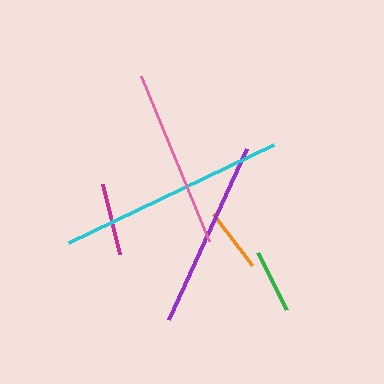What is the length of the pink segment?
The pink segment is approximately 179 pixels long.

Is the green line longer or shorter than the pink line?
The pink line is longer than the green line.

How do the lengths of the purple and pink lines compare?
The purple and pink lines are approximately the same length.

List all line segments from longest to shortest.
From longest to shortest: cyan, purple, pink, magenta, green, orange.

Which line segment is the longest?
The cyan line is the longest at approximately 227 pixels.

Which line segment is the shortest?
The orange line is the shortest at approximately 64 pixels.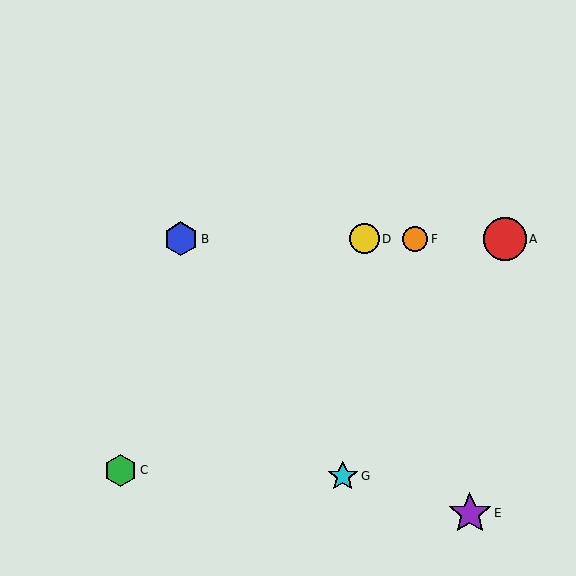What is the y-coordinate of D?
Object D is at y≈239.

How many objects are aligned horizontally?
4 objects (A, B, D, F) are aligned horizontally.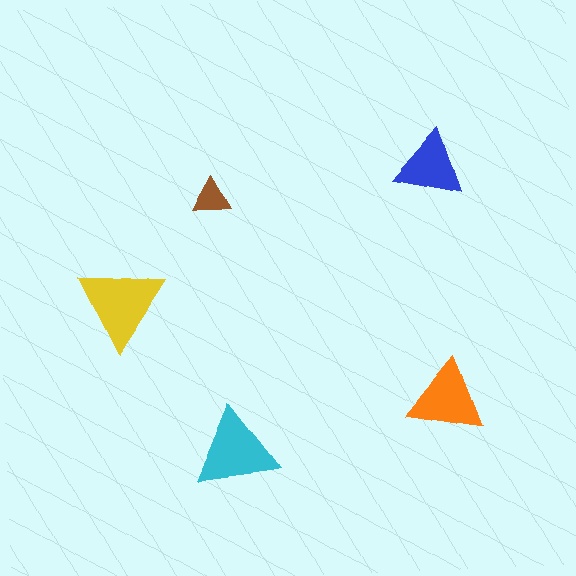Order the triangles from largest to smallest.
the yellow one, the cyan one, the orange one, the blue one, the brown one.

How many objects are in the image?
There are 5 objects in the image.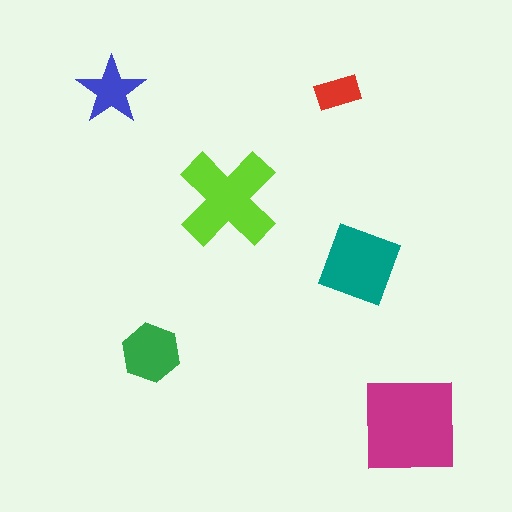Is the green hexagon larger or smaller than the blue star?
Larger.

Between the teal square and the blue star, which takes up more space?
The teal square.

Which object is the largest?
The magenta square.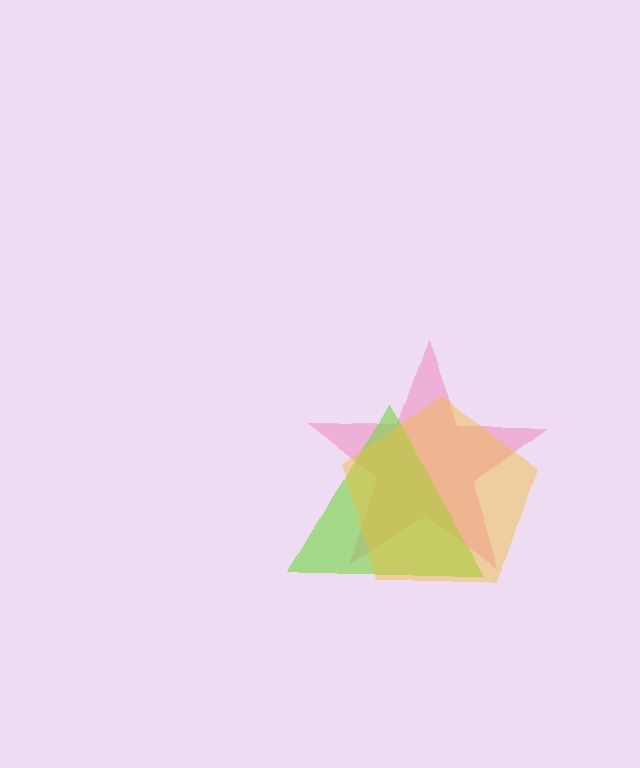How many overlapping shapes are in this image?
There are 3 overlapping shapes in the image.